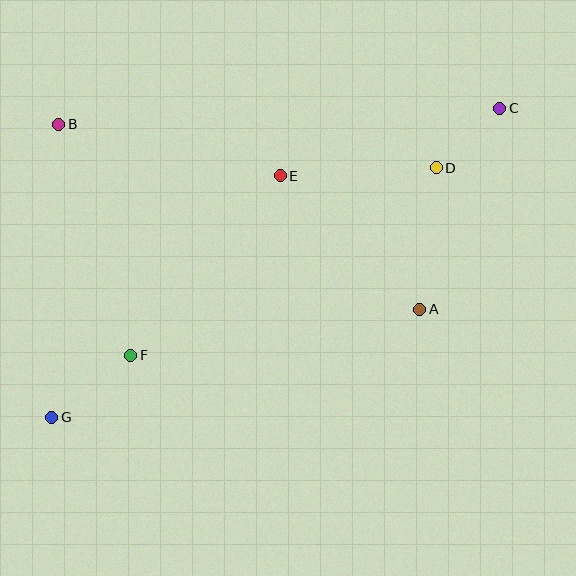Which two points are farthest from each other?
Points C and G are farthest from each other.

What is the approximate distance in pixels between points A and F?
The distance between A and F is approximately 293 pixels.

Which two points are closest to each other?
Points C and D are closest to each other.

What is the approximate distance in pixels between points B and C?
The distance between B and C is approximately 441 pixels.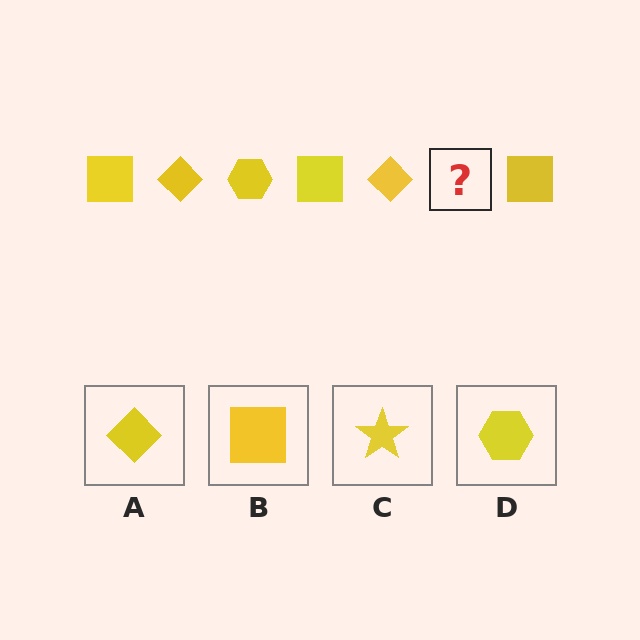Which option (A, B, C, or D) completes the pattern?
D.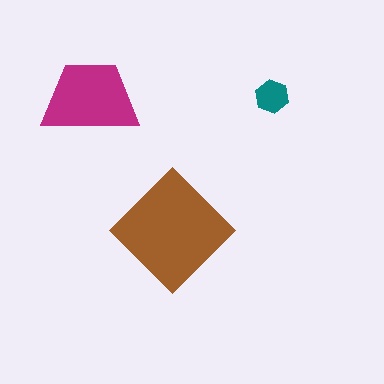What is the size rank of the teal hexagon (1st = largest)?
3rd.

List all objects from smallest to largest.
The teal hexagon, the magenta trapezoid, the brown diamond.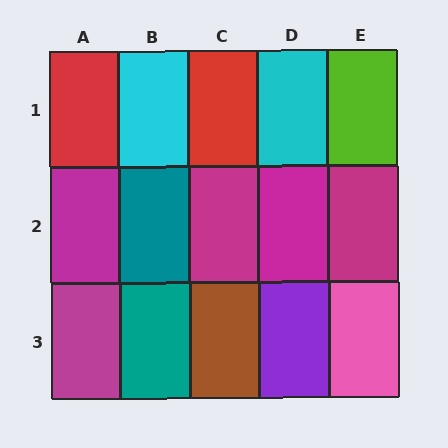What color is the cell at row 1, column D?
Cyan.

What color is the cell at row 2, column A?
Magenta.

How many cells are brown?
1 cell is brown.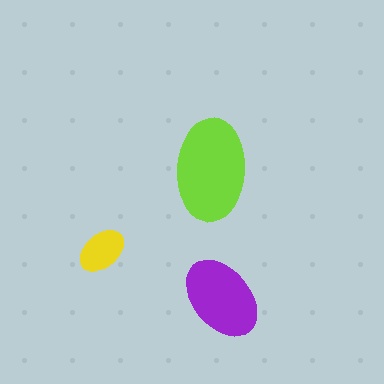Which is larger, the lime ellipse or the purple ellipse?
The lime one.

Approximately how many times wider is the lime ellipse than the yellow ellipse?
About 2 times wider.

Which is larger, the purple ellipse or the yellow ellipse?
The purple one.